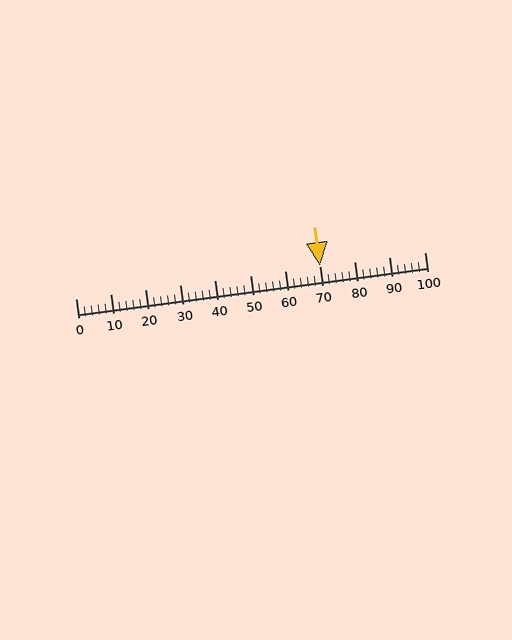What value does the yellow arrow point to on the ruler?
The yellow arrow points to approximately 70.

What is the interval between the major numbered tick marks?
The major tick marks are spaced 10 units apart.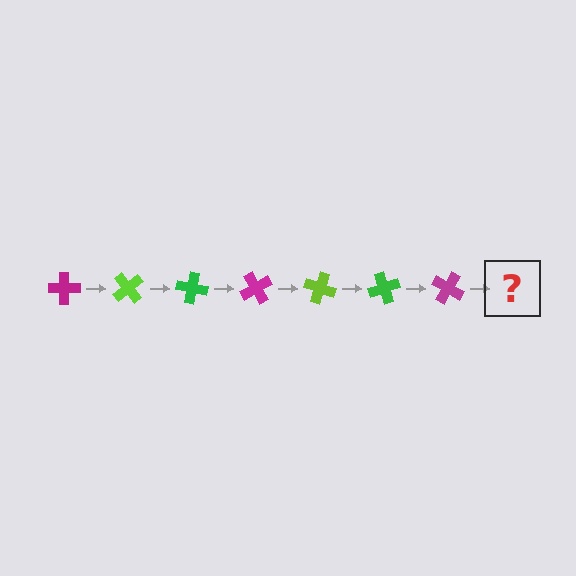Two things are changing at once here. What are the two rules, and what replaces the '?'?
The two rules are that it rotates 50 degrees each step and the color cycles through magenta, lime, and green. The '?' should be a lime cross, rotated 350 degrees from the start.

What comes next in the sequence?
The next element should be a lime cross, rotated 350 degrees from the start.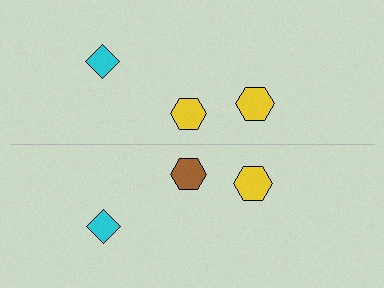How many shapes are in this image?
There are 6 shapes in this image.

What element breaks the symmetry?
The brown hexagon on the bottom side breaks the symmetry — its mirror counterpart is yellow.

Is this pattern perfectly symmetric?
No, the pattern is not perfectly symmetric. The brown hexagon on the bottom side breaks the symmetry — its mirror counterpart is yellow.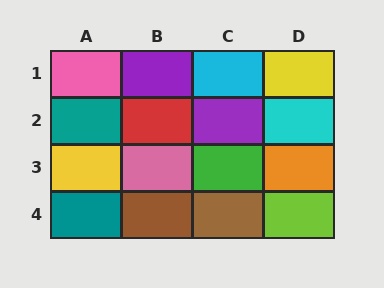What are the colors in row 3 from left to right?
Yellow, pink, green, orange.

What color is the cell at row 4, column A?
Teal.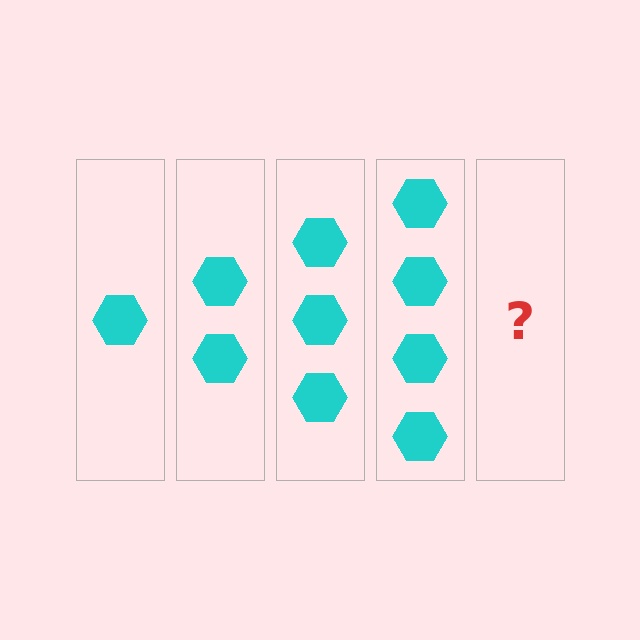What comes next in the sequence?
The next element should be 5 hexagons.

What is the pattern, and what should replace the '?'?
The pattern is that each step adds one more hexagon. The '?' should be 5 hexagons.